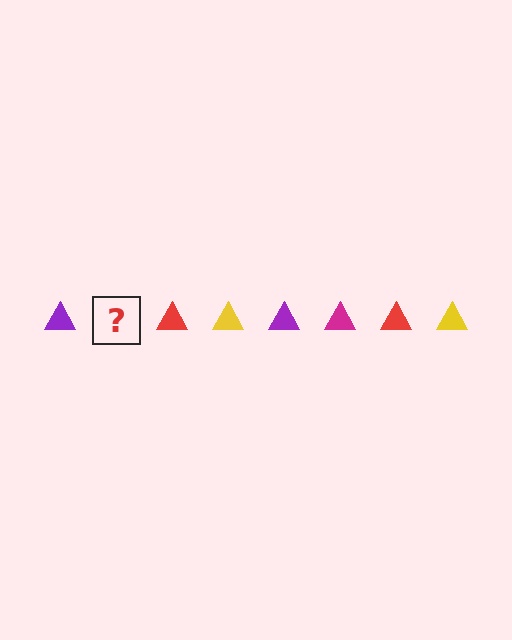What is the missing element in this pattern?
The missing element is a magenta triangle.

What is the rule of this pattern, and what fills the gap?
The rule is that the pattern cycles through purple, magenta, red, yellow triangles. The gap should be filled with a magenta triangle.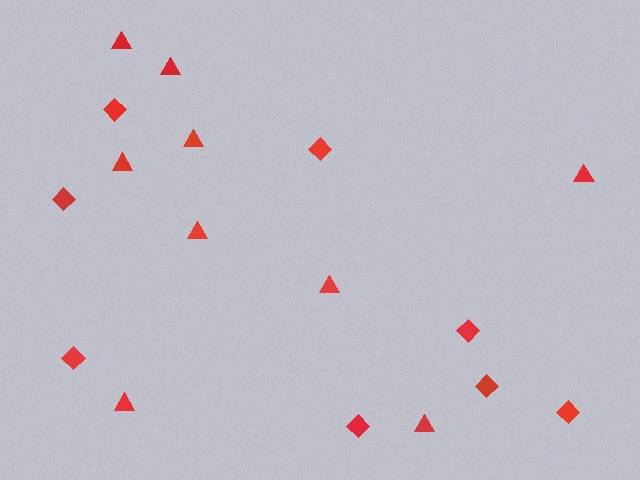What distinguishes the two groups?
There are 2 groups: one group of diamonds (8) and one group of triangles (9).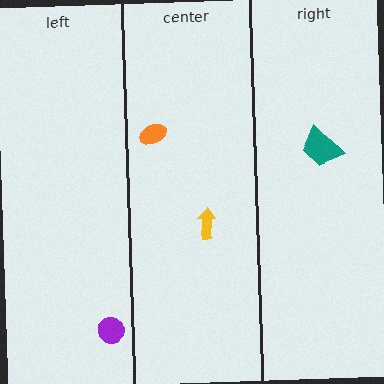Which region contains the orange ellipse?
The center region.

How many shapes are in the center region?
2.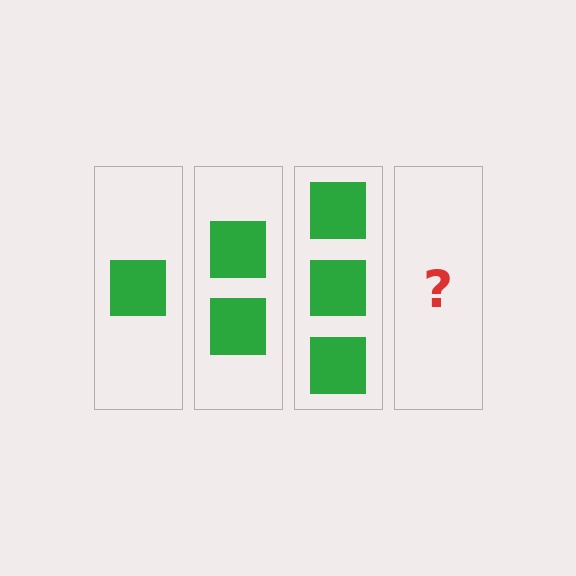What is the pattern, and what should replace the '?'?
The pattern is that each step adds one more square. The '?' should be 4 squares.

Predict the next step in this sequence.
The next step is 4 squares.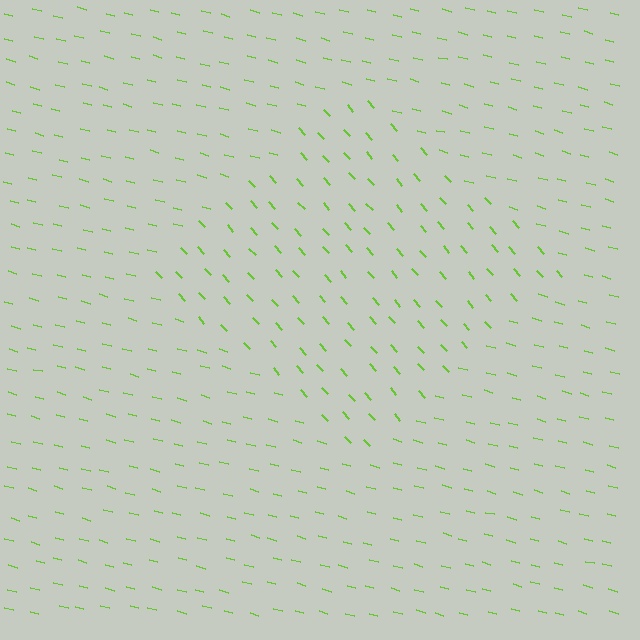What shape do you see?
I see a diamond.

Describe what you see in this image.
The image is filled with small lime line segments. A diamond region in the image has lines oriented differently from the surrounding lines, creating a visible texture boundary.